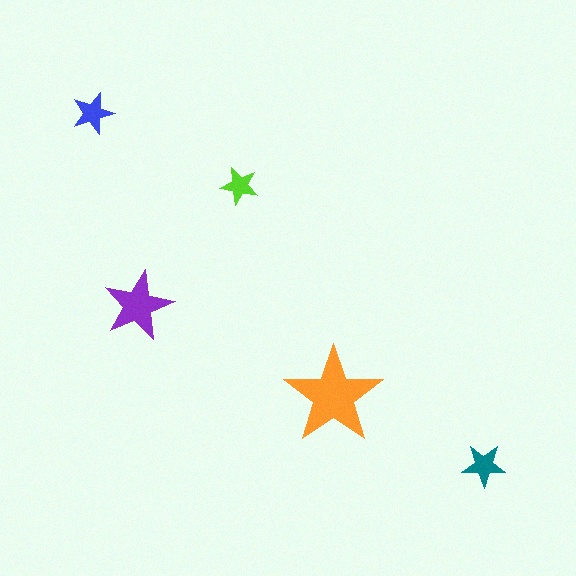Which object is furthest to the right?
The teal star is rightmost.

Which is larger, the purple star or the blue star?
The purple one.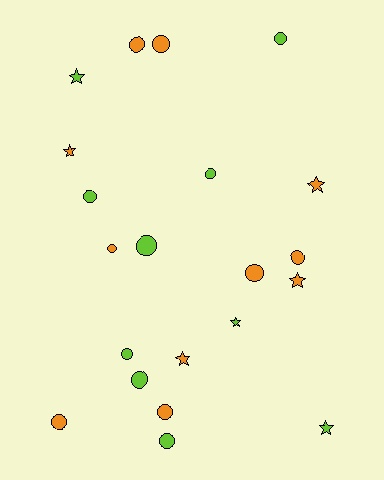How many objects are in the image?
There are 21 objects.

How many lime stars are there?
There are 3 lime stars.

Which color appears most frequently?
Orange, with 11 objects.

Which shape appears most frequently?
Circle, with 14 objects.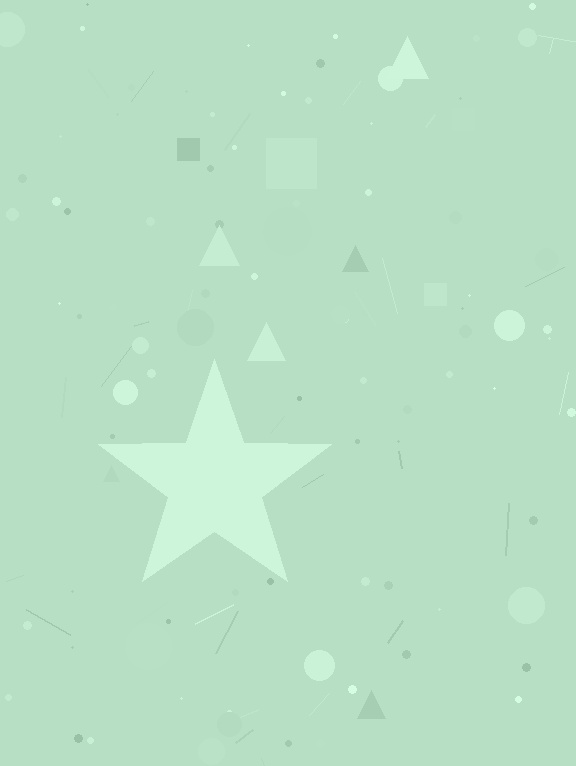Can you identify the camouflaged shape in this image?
The camouflaged shape is a star.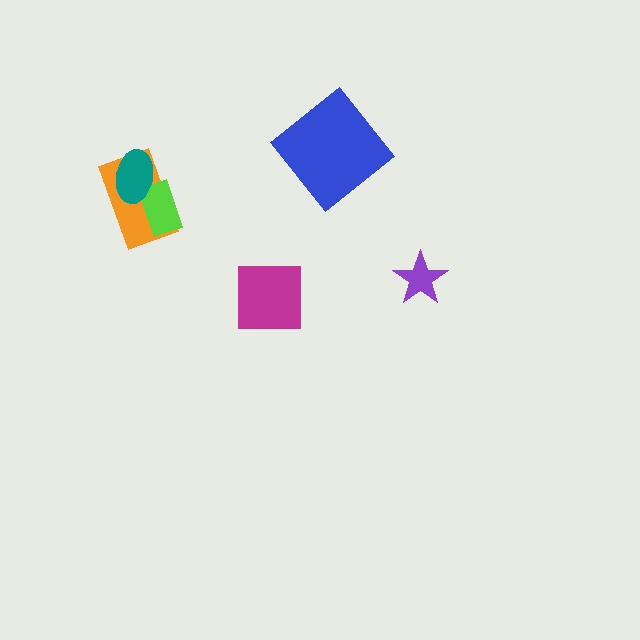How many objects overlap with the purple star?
0 objects overlap with the purple star.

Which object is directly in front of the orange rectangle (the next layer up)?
The lime rectangle is directly in front of the orange rectangle.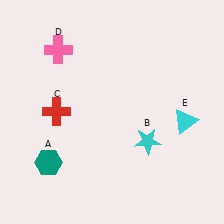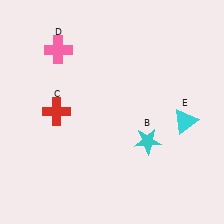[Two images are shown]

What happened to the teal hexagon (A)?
The teal hexagon (A) was removed in Image 2. It was in the bottom-left area of Image 1.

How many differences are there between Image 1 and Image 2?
There is 1 difference between the two images.